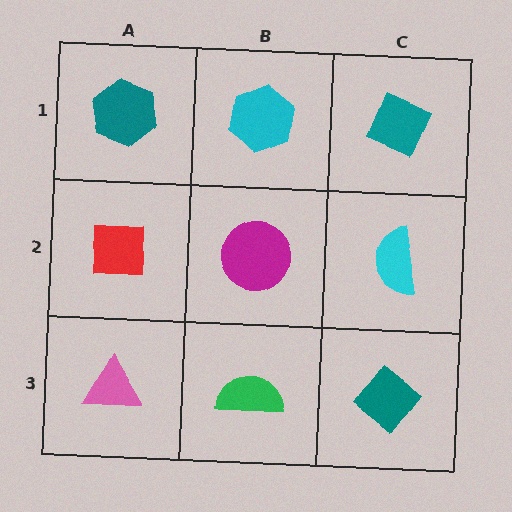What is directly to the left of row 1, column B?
A teal hexagon.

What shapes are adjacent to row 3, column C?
A cyan semicircle (row 2, column C), a green semicircle (row 3, column B).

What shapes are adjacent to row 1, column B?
A magenta circle (row 2, column B), a teal hexagon (row 1, column A), a teal diamond (row 1, column C).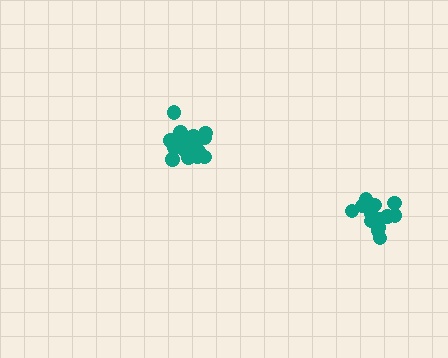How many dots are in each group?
Group 1: 15 dots, Group 2: 17 dots (32 total).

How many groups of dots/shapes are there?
There are 2 groups.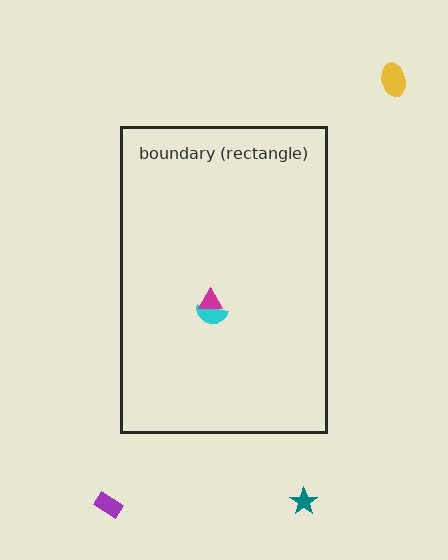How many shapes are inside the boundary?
2 inside, 3 outside.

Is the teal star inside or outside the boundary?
Outside.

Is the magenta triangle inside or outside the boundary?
Inside.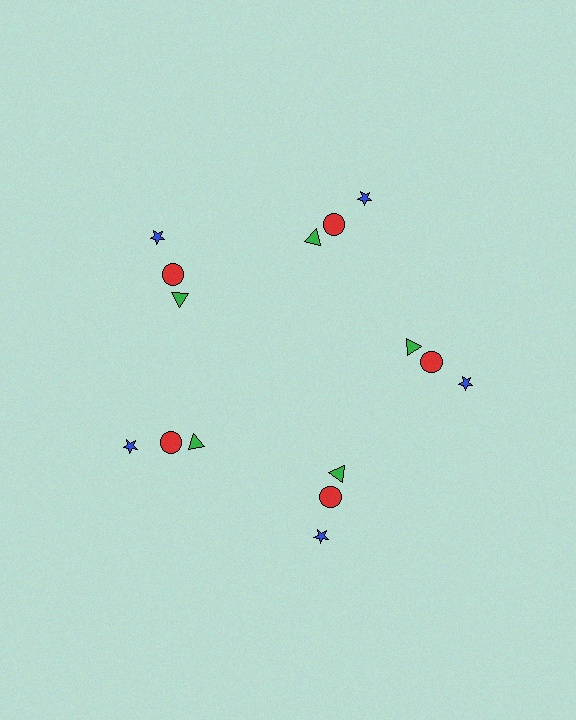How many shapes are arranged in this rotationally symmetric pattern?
There are 15 shapes, arranged in 5 groups of 3.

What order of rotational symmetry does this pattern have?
This pattern has 5-fold rotational symmetry.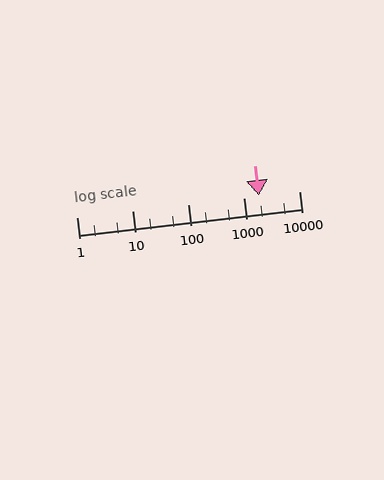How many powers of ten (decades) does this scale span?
The scale spans 4 decades, from 1 to 10000.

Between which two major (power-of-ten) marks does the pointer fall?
The pointer is between 1000 and 10000.